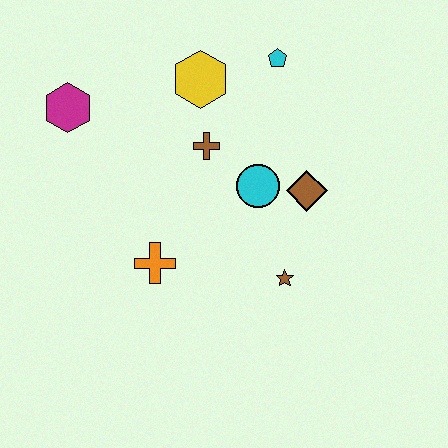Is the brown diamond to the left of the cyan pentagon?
No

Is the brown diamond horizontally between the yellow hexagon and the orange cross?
No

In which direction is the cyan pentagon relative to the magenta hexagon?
The cyan pentagon is to the right of the magenta hexagon.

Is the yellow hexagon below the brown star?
No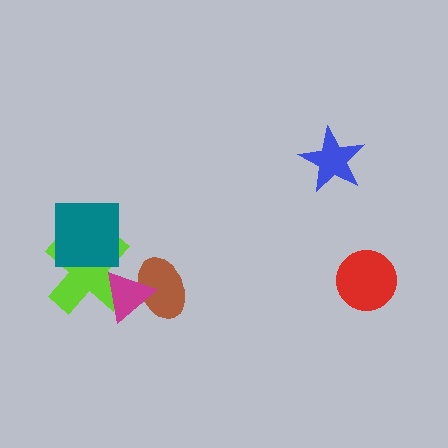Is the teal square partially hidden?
No, no other shape covers it.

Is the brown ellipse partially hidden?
Yes, it is partially covered by another shape.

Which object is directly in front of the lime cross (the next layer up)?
The teal square is directly in front of the lime cross.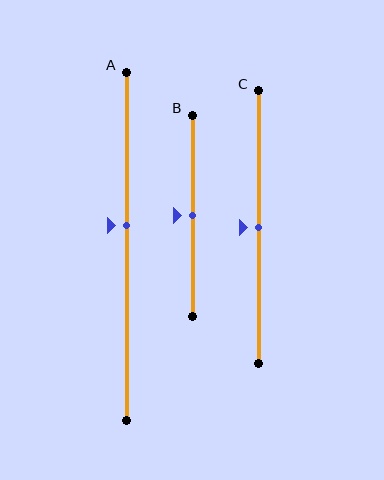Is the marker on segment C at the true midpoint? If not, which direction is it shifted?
Yes, the marker on segment C is at the true midpoint.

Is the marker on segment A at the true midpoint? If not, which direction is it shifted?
No, the marker on segment A is shifted upward by about 6% of the segment length.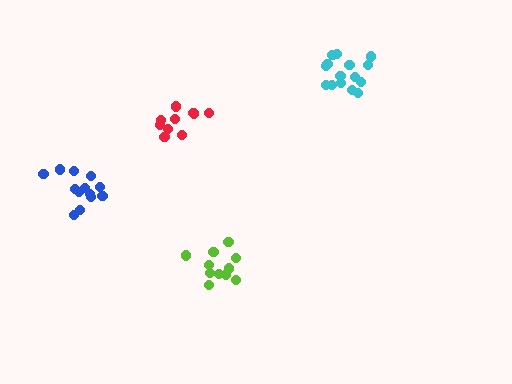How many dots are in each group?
Group 1: 12 dots, Group 2: 13 dots, Group 3: 15 dots, Group 4: 10 dots (50 total).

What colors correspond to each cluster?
The clusters are colored: lime, blue, cyan, red.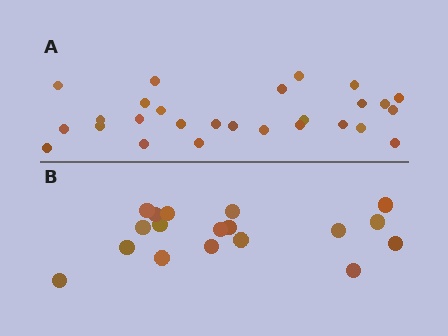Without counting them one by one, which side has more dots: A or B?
Region A (the top region) has more dots.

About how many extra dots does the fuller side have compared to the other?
Region A has roughly 8 or so more dots than region B.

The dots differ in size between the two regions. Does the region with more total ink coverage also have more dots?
No. Region B has more total ink coverage because its dots are larger, but region A actually contains more individual dots. Total area can be misleading — the number of items is what matters here.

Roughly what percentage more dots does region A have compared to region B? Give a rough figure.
About 50% more.